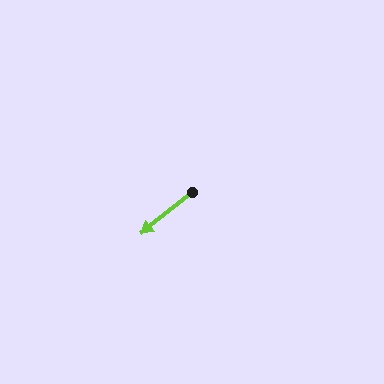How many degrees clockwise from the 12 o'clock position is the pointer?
Approximately 231 degrees.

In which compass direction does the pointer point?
Southwest.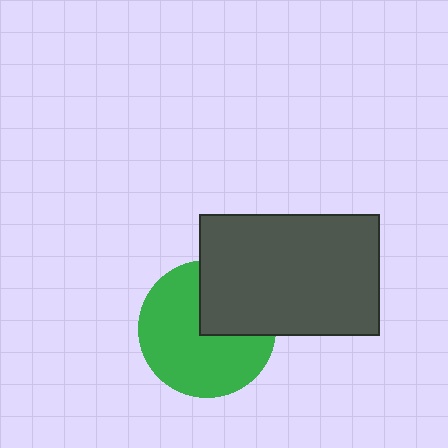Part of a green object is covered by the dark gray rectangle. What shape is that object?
It is a circle.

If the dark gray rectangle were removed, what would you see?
You would see the complete green circle.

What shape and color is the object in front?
The object in front is a dark gray rectangle.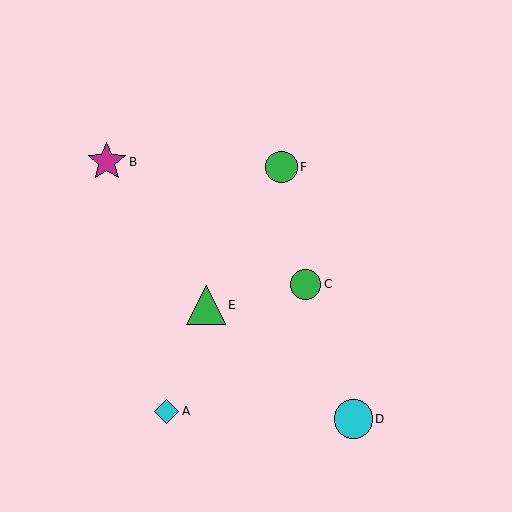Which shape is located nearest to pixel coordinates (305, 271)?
The green circle (labeled C) at (306, 284) is nearest to that location.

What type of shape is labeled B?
Shape B is a magenta star.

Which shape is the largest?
The magenta star (labeled B) is the largest.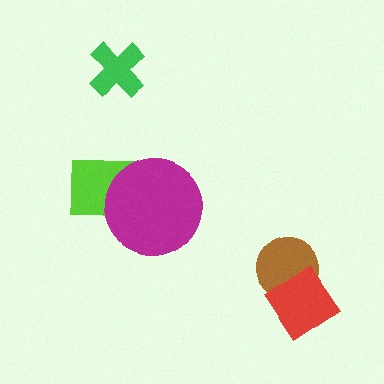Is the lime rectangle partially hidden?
Yes, it is partially covered by another shape.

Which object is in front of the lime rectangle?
The magenta circle is in front of the lime rectangle.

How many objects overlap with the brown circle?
1 object overlaps with the brown circle.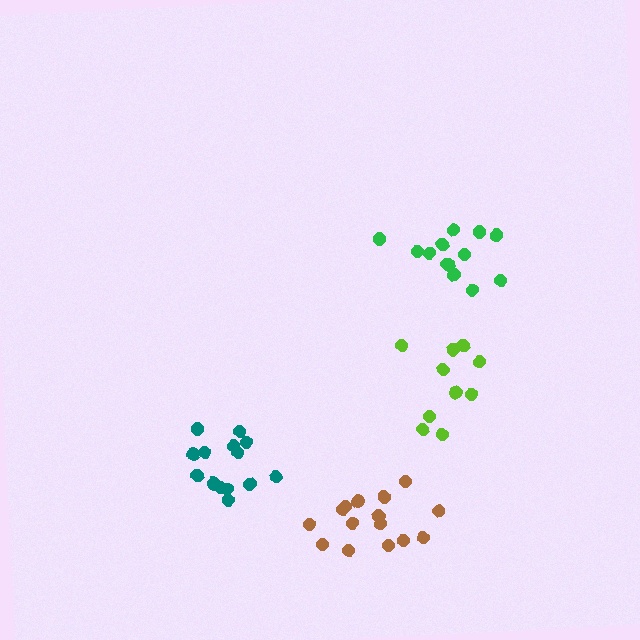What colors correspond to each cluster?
The clusters are colored: teal, green, lime, brown.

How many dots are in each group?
Group 1: 15 dots, Group 2: 13 dots, Group 3: 10 dots, Group 4: 15 dots (53 total).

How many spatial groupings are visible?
There are 4 spatial groupings.